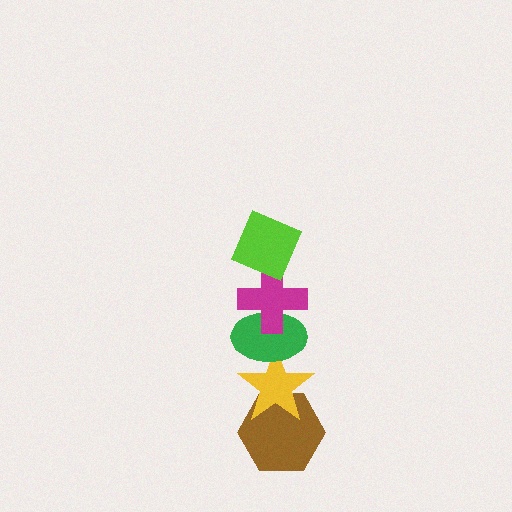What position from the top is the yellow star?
The yellow star is 4th from the top.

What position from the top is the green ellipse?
The green ellipse is 3rd from the top.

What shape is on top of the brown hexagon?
The yellow star is on top of the brown hexagon.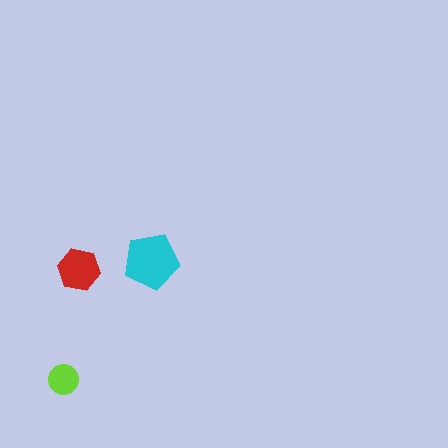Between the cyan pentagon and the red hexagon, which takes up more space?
The cyan pentagon.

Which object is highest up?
The cyan pentagon is topmost.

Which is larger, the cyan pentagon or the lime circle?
The cyan pentagon.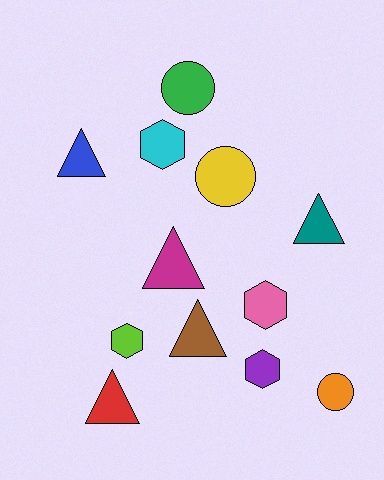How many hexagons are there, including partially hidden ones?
There are 4 hexagons.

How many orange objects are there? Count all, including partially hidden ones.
There is 1 orange object.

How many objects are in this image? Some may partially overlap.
There are 12 objects.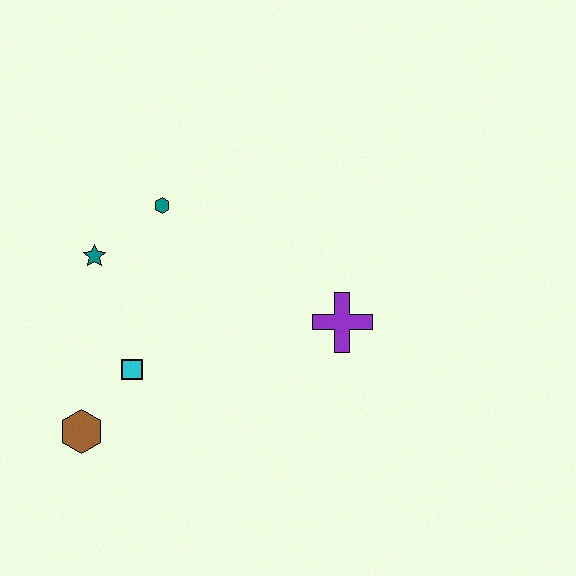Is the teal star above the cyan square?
Yes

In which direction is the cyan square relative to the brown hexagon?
The cyan square is above the brown hexagon.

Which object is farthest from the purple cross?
The brown hexagon is farthest from the purple cross.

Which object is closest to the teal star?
The teal hexagon is closest to the teal star.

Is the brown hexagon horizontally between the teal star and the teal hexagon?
No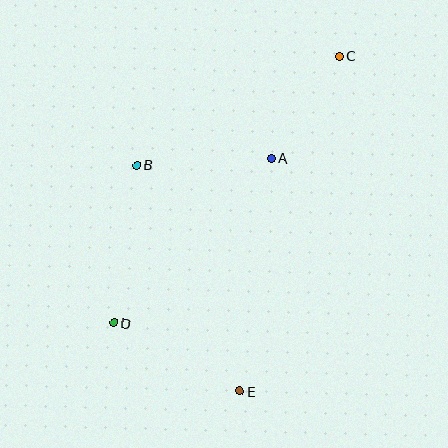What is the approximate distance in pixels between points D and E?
The distance between D and E is approximately 143 pixels.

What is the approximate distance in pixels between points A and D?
The distance between A and D is approximately 227 pixels.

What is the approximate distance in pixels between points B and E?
The distance between B and E is approximately 248 pixels.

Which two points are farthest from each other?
Points C and D are farthest from each other.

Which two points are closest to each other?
Points A and C are closest to each other.